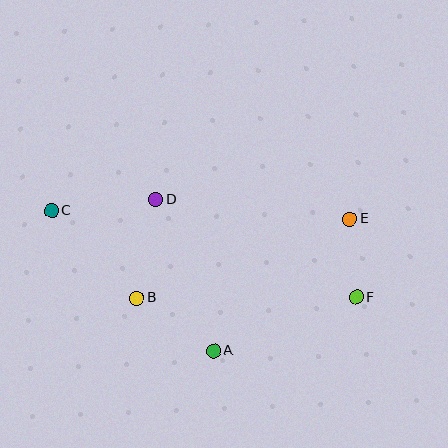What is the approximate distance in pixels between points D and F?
The distance between D and F is approximately 223 pixels.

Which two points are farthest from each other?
Points C and F are farthest from each other.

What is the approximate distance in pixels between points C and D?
The distance between C and D is approximately 105 pixels.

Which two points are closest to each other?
Points E and F are closest to each other.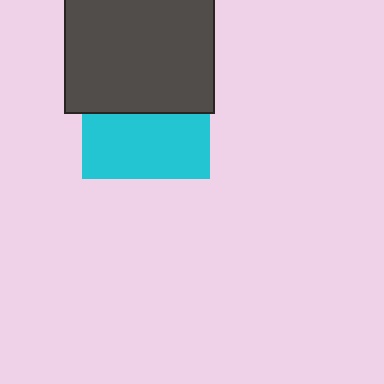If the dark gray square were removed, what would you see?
You would see the complete cyan square.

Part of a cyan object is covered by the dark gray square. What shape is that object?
It is a square.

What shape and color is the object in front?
The object in front is a dark gray square.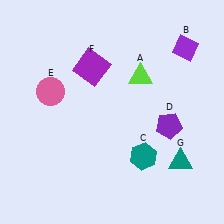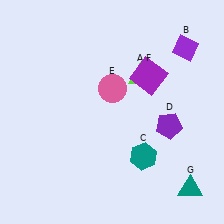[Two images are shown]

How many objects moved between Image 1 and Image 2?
3 objects moved between the two images.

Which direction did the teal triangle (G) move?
The teal triangle (G) moved down.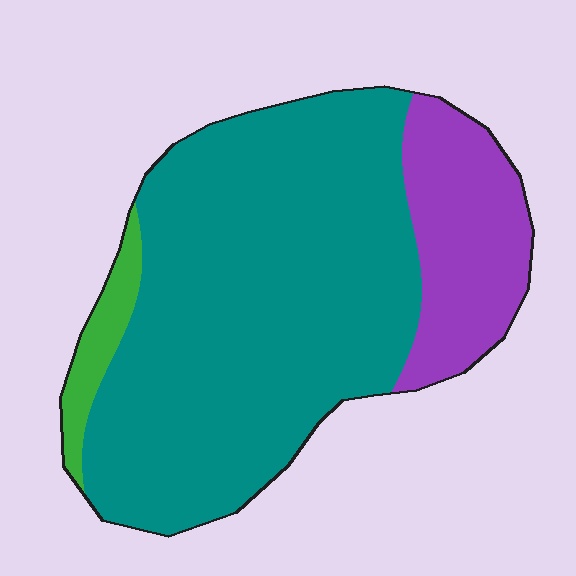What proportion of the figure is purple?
Purple covers 20% of the figure.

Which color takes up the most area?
Teal, at roughly 75%.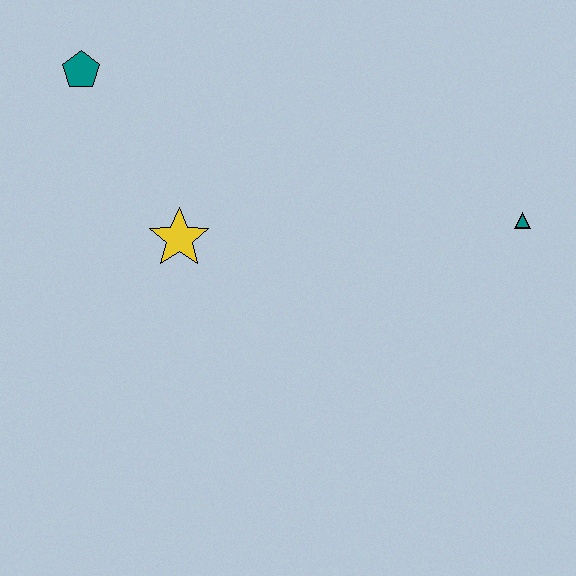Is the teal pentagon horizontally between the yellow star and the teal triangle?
No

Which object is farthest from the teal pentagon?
The teal triangle is farthest from the teal pentagon.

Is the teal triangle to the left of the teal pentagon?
No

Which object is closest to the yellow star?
The teal pentagon is closest to the yellow star.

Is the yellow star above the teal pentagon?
No